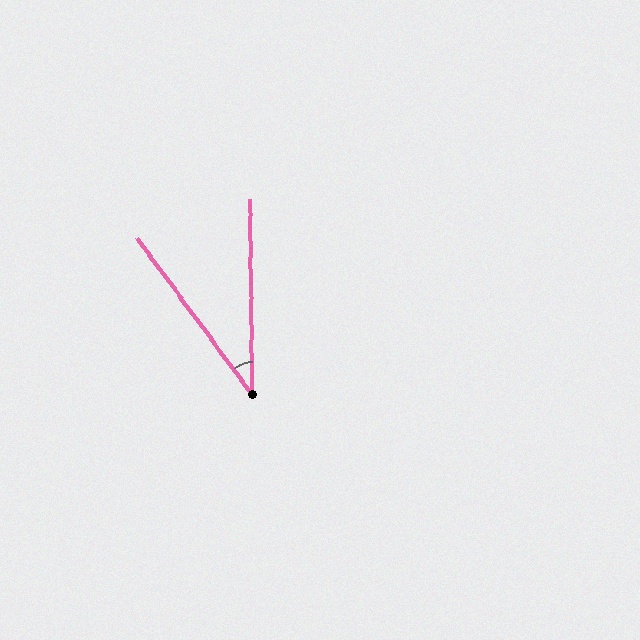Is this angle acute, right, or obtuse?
It is acute.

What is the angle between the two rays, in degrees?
Approximately 36 degrees.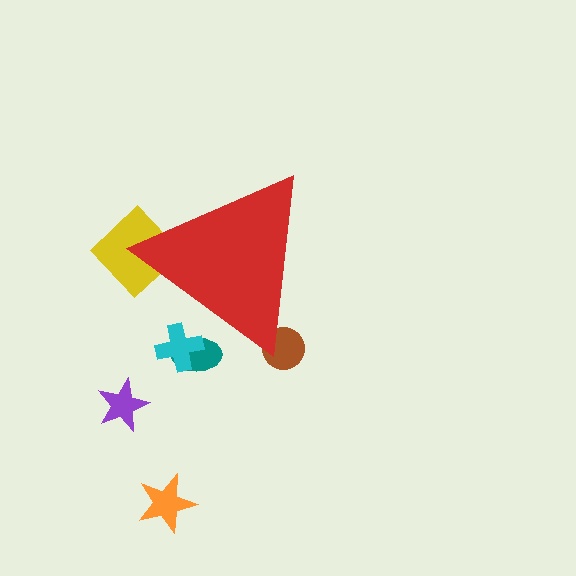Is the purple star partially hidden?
No, the purple star is fully visible.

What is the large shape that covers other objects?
A red triangle.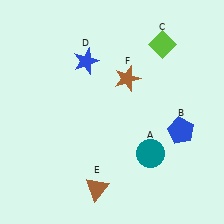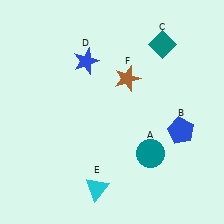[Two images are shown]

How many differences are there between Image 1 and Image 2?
There are 2 differences between the two images.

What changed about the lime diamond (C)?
In Image 1, C is lime. In Image 2, it changed to teal.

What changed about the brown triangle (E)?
In Image 1, E is brown. In Image 2, it changed to cyan.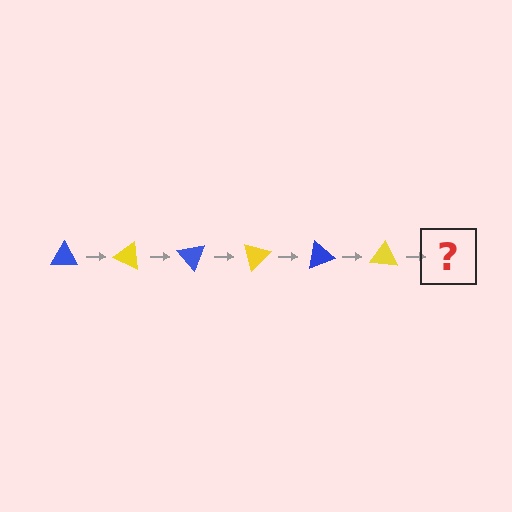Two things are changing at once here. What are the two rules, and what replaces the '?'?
The two rules are that it rotates 25 degrees each step and the color cycles through blue and yellow. The '?' should be a blue triangle, rotated 150 degrees from the start.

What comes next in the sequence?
The next element should be a blue triangle, rotated 150 degrees from the start.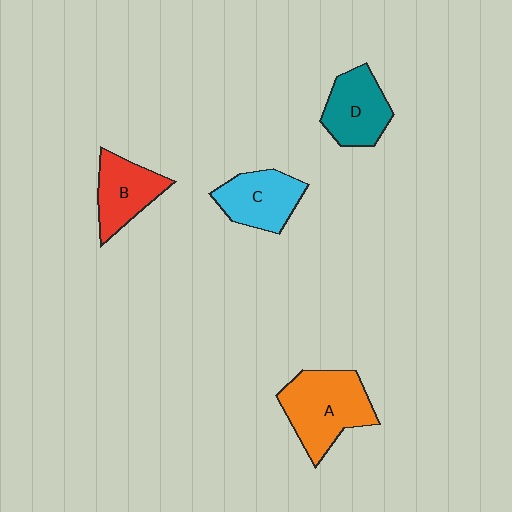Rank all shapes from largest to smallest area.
From largest to smallest: A (orange), C (cyan), D (teal), B (red).